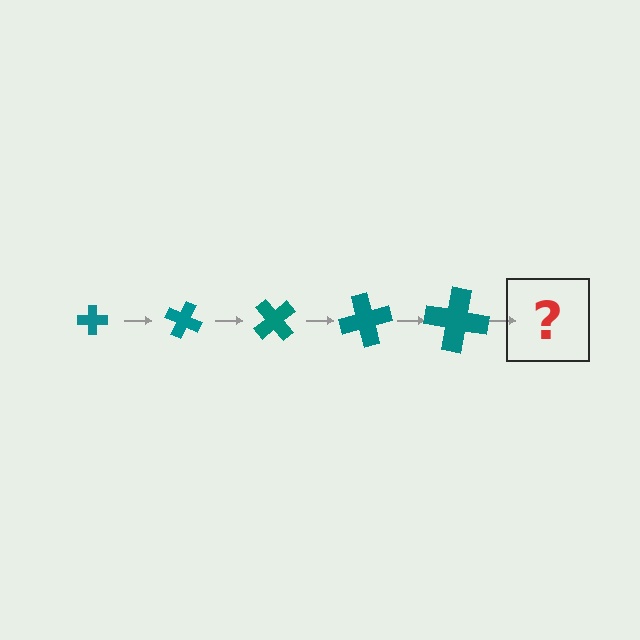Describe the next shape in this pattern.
It should be a cross, larger than the previous one and rotated 125 degrees from the start.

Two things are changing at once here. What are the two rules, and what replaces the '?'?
The two rules are that the cross grows larger each step and it rotates 25 degrees each step. The '?' should be a cross, larger than the previous one and rotated 125 degrees from the start.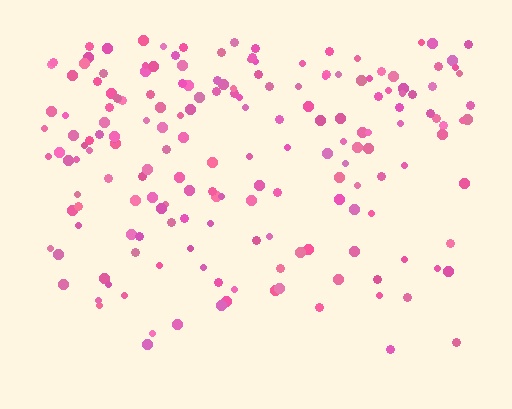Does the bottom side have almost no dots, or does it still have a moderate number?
Still a moderate number, just noticeably fewer than the top.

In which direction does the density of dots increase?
From bottom to top, with the top side densest.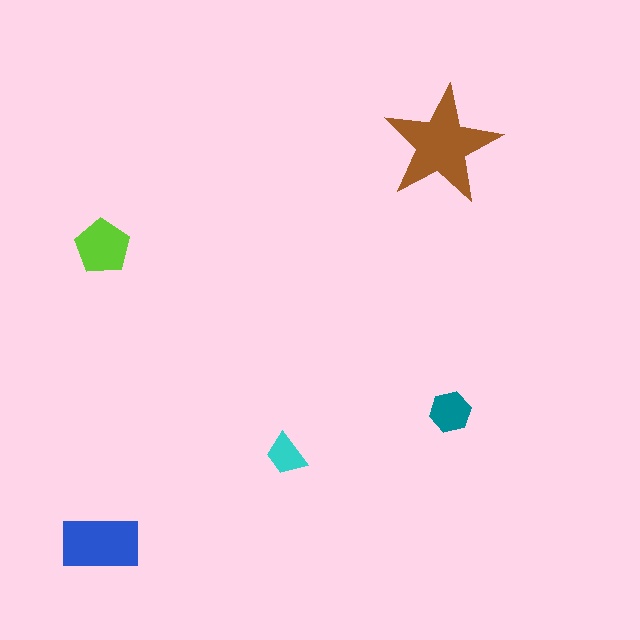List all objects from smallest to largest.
The cyan trapezoid, the teal hexagon, the lime pentagon, the blue rectangle, the brown star.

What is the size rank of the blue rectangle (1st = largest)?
2nd.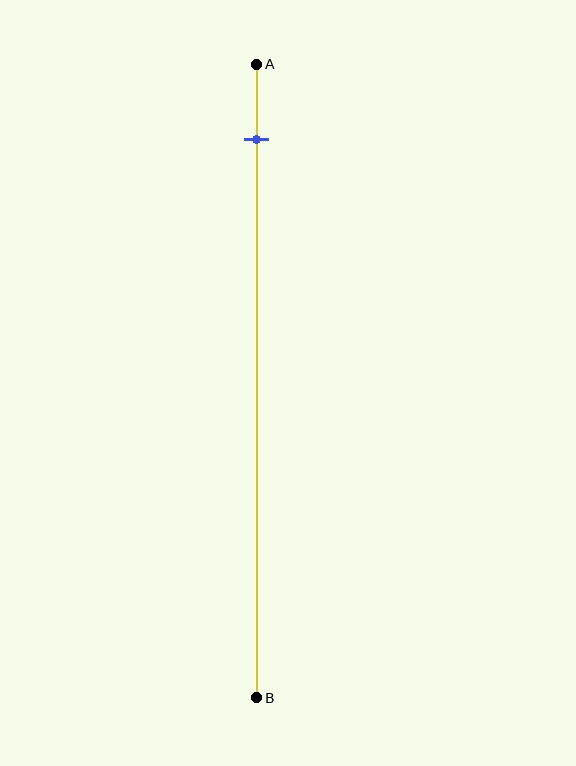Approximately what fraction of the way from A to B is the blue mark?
The blue mark is approximately 10% of the way from A to B.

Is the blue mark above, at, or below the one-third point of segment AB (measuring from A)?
The blue mark is above the one-third point of segment AB.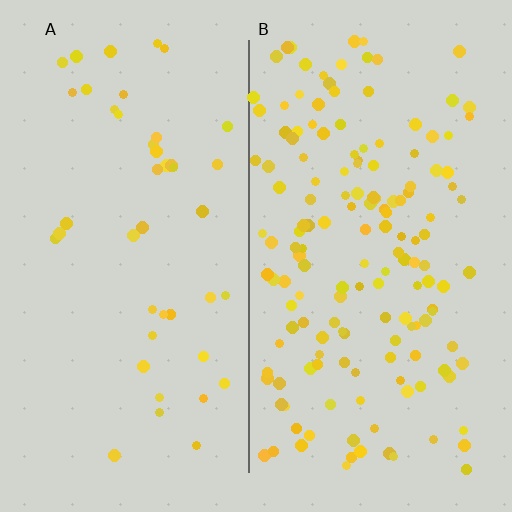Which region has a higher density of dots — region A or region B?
B (the right).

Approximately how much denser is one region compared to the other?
Approximately 3.5× — region B over region A.